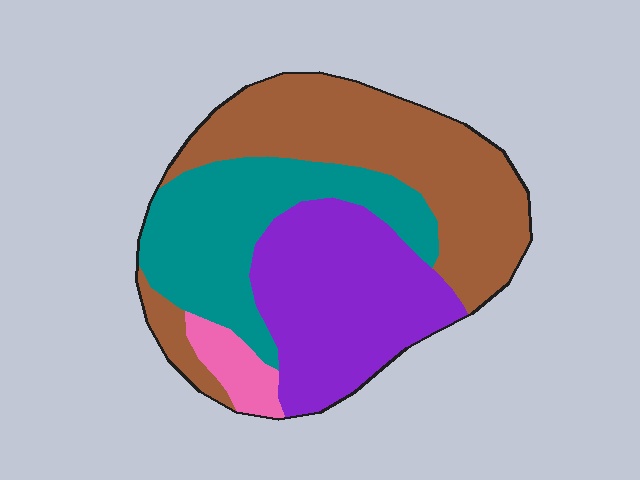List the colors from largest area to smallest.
From largest to smallest: brown, purple, teal, pink.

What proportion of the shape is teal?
Teal covers around 25% of the shape.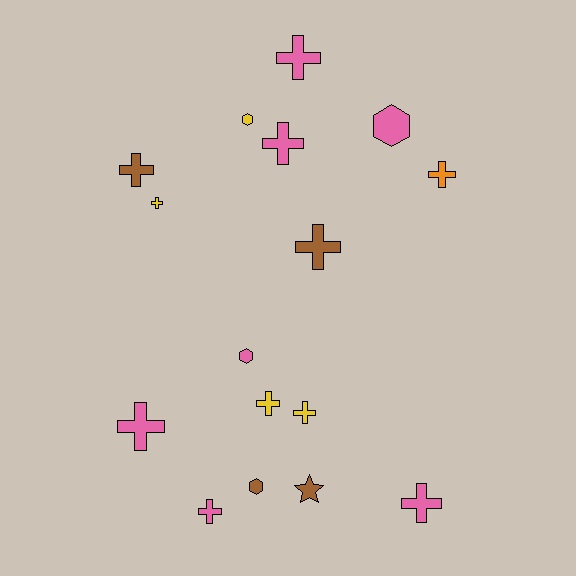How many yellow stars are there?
There are no yellow stars.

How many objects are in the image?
There are 16 objects.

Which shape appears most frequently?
Cross, with 11 objects.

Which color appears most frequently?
Pink, with 7 objects.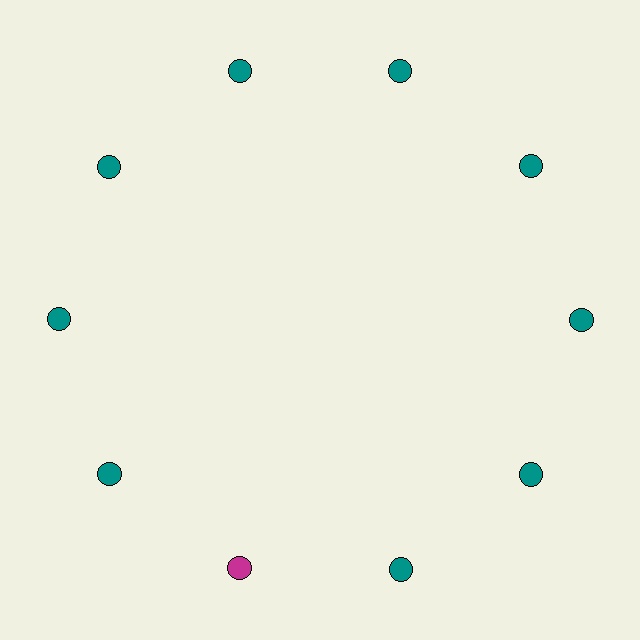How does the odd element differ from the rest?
It has a different color: magenta instead of teal.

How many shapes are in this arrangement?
There are 10 shapes arranged in a ring pattern.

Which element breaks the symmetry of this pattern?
The magenta circle at roughly the 7 o'clock position breaks the symmetry. All other shapes are teal circles.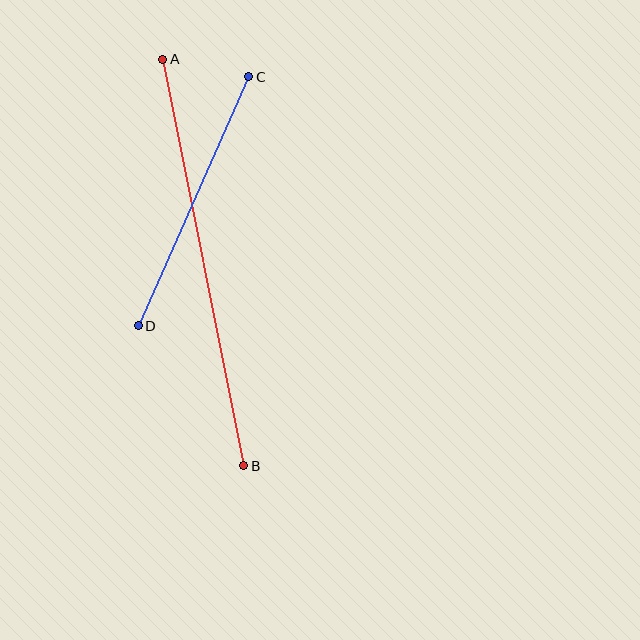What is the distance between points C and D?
The distance is approximately 273 pixels.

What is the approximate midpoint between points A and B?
The midpoint is at approximately (203, 262) pixels.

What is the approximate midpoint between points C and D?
The midpoint is at approximately (194, 201) pixels.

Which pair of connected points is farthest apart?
Points A and B are farthest apart.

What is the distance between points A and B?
The distance is approximately 415 pixels.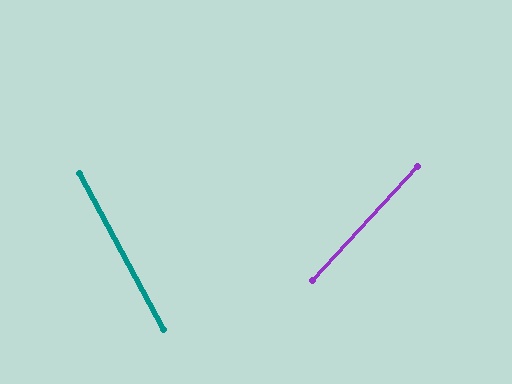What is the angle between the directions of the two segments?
Approximately 71 degrees.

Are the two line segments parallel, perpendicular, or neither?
Neither parallel nor perpendicular — they differ by about 71°.